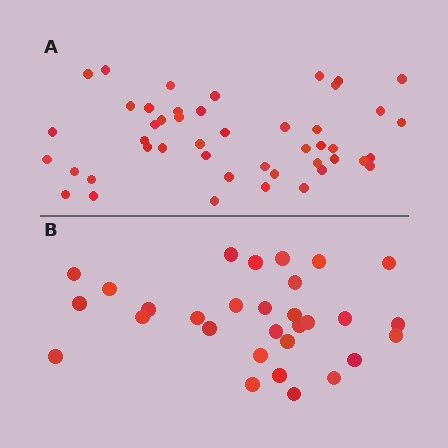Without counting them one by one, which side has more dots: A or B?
Region A (the top region) has more dots.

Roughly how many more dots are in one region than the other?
Region A has approximately 15 more dots than region B.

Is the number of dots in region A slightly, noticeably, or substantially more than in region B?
Region A has substantially more. The ratio is roughly 1.5 to 1.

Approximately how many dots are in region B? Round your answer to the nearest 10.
About 30 dots.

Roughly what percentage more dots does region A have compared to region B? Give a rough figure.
About 55% more.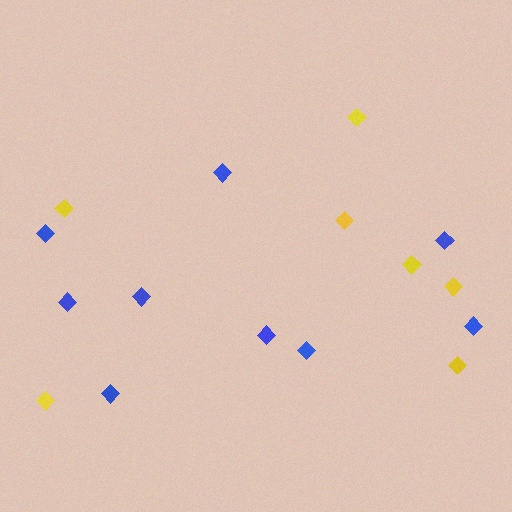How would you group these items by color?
There are 2 groups: one group of yellow diamonds (7) and one group of blue diamonds (9).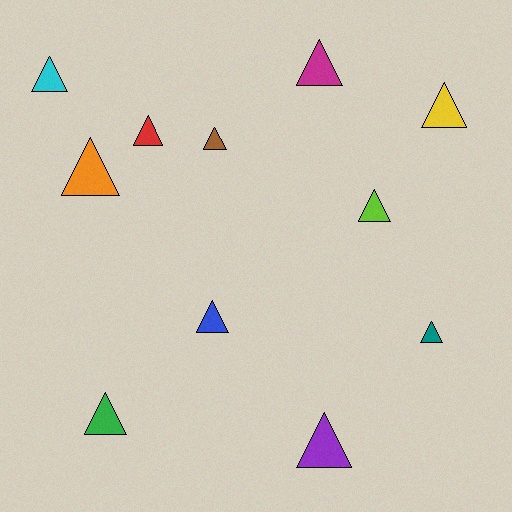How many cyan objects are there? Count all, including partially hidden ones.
There is 1 cyan object.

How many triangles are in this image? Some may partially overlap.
There are 11 triangles.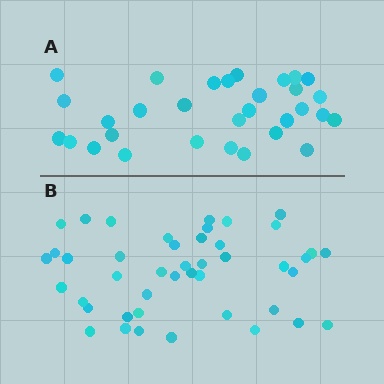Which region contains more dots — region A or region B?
Region B (the bottom region) has more dots.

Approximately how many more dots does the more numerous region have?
Region B has approximately 15 more dots than region A.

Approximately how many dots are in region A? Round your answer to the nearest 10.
About 30 dots. (The exact count is 31, which rounds to 30.)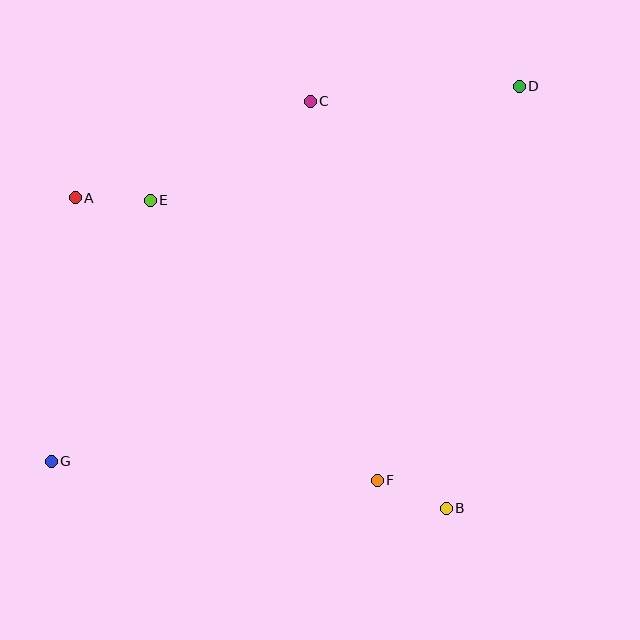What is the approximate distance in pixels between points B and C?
The distance between B and C is approximately 429 pixels.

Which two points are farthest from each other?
Points D and G are farthest from each other.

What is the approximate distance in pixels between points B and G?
The distance between B and G is approximately 398 pixels.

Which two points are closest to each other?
Points B and F are closest to each other.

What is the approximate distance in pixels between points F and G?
The distance between F and G is approximately 326 pixels.